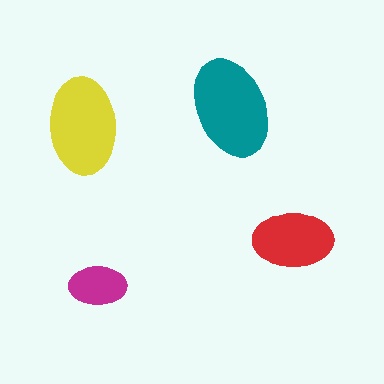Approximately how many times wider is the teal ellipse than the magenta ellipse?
About 1.5 times wider.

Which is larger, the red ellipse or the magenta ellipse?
The red one.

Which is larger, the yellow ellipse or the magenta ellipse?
The yellow one.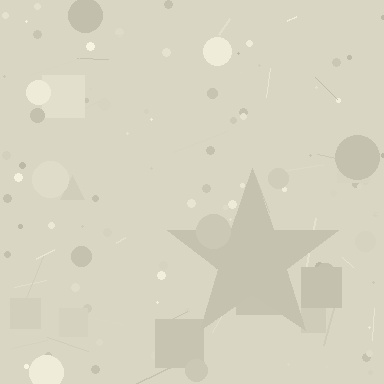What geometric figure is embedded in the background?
A star is embedded in the background.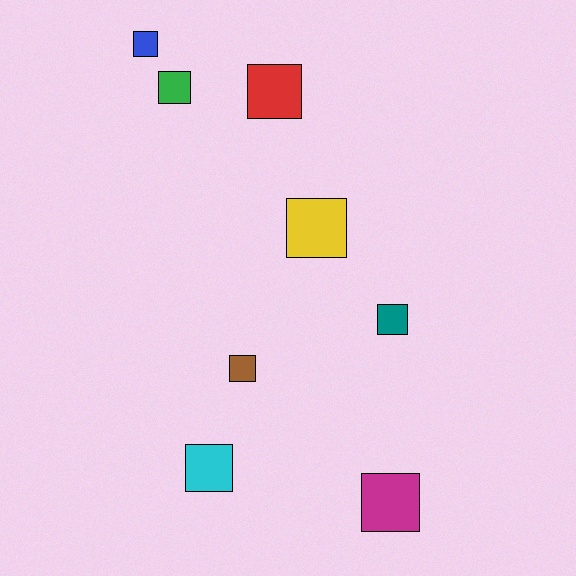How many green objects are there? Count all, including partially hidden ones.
There is 1 green object.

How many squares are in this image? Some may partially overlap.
There are 8 squares.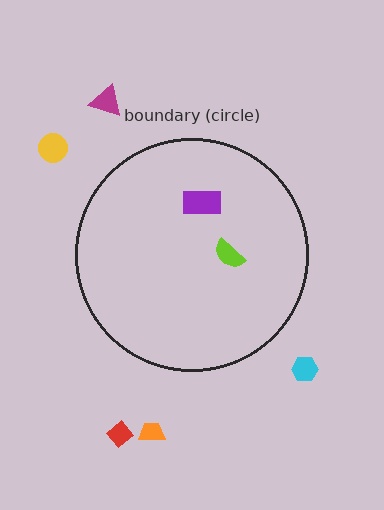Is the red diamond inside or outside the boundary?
Outside.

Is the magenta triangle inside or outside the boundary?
Outside.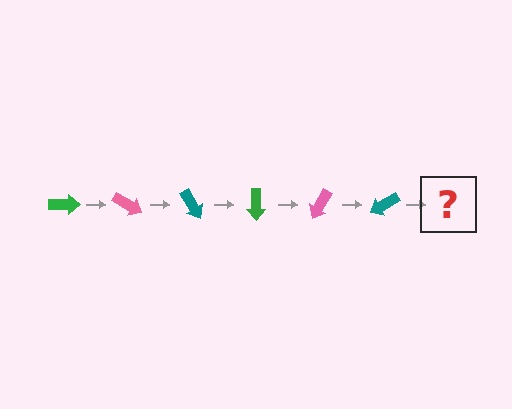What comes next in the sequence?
The next element should be a green arrow, rotated 180 degrees from the start.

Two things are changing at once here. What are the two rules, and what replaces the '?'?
The two rules are that it rotates 30 degrees each step and the color cycles through green, pink, and teal. The '?' should be a green arrow, rotated 180 degrees from the start.